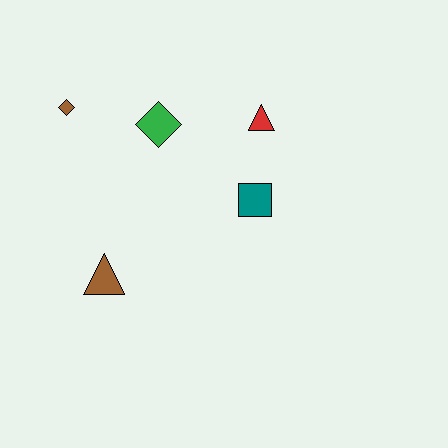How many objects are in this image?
There are 5 objects.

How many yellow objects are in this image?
There are no yellow objects.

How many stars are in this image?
There are no stars.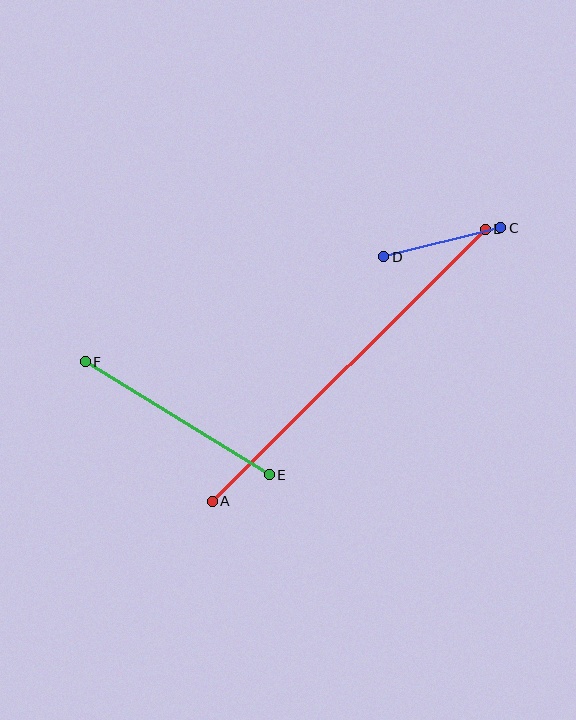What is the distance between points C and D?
The distance is approximately 120 pixels.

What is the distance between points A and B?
The distance is approximately 385 pixels.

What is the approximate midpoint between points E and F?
The midpoint is at approximately (177, 418) pixels.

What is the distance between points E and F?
The distance is approximately 216 pixels.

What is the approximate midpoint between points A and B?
The midpoint is at approximately (349, 365) pixels.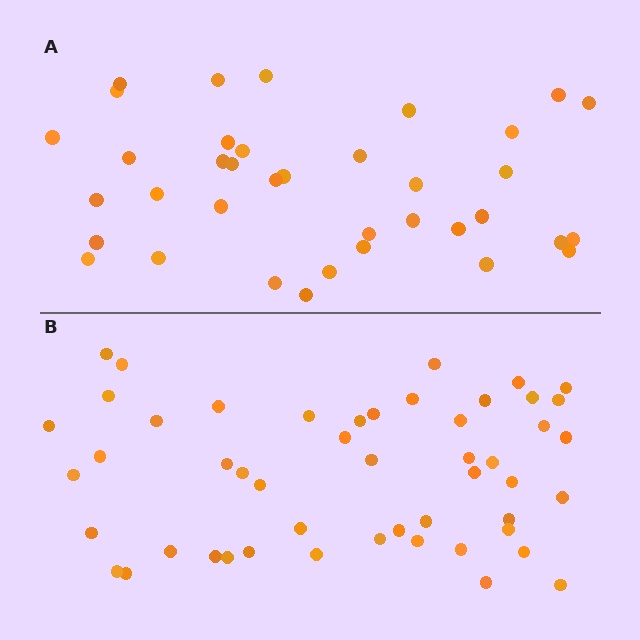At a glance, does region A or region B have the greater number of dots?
Region B (the bottom region) has more dots.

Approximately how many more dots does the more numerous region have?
Region B has approximately 15 more dots than region A.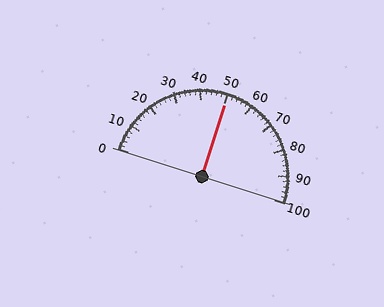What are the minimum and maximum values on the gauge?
The gauge ranges from 0 to 100.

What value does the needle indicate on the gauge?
The needle indicates approximately 50.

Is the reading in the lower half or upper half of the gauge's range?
The reading is in the upper half of the range (0 to 100).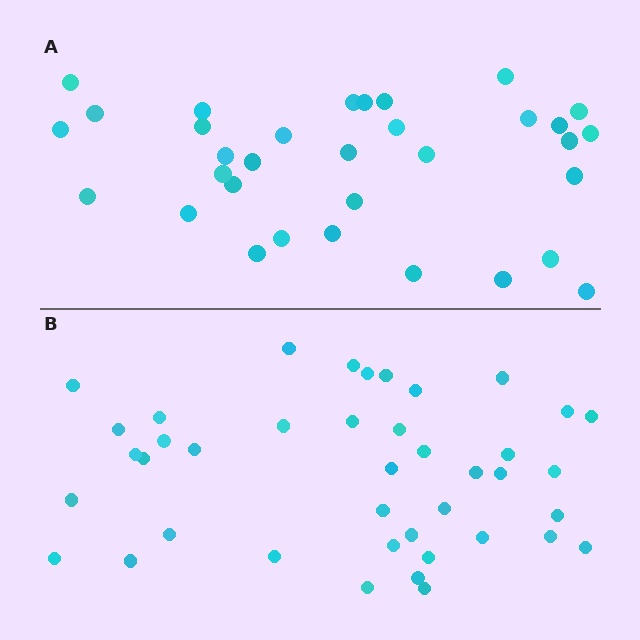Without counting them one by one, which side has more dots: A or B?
Region B (the bottom region) has more dots.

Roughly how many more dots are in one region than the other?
Region B has roughly 8 or so more dots than region A.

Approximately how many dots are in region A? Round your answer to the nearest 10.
About 30 dots. (The exact count is 33, which rounds to 30.)